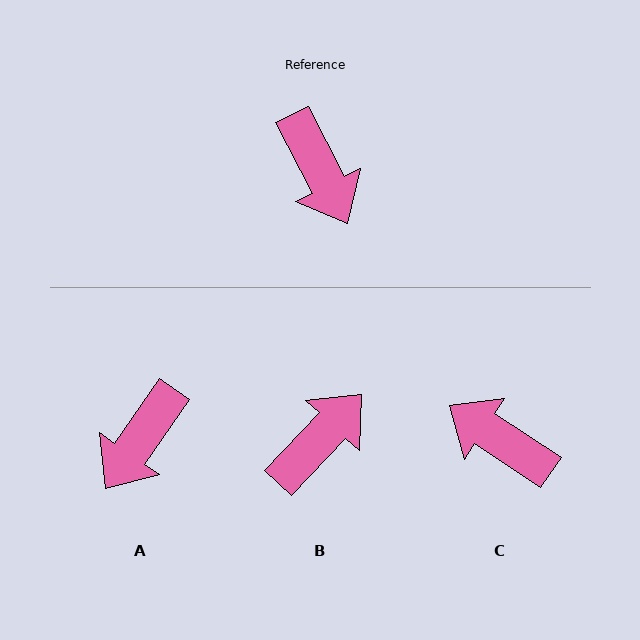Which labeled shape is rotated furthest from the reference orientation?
C, about 151 degrees away.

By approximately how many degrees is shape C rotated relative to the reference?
Approximately 151 degrees clockwise.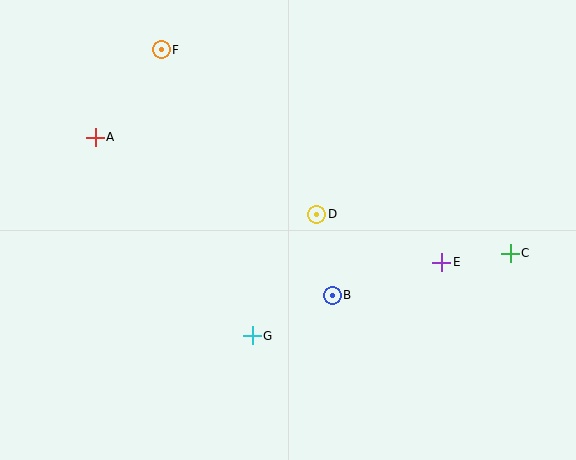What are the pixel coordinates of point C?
Point C is at (510, 253).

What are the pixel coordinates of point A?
Point A is at (95, 137).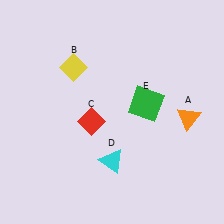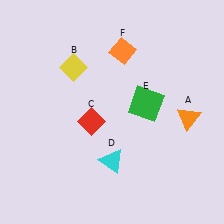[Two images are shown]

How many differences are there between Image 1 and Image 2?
There is 1 difference between the two images.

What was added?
An orange diamond (F) was added in Image 2.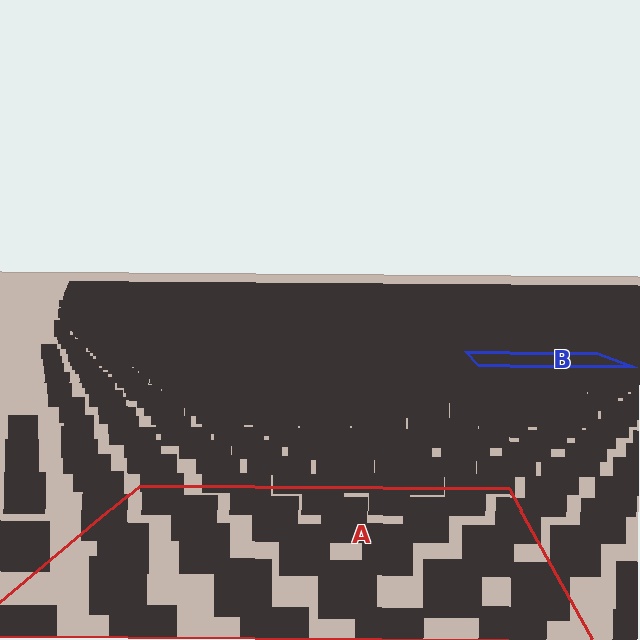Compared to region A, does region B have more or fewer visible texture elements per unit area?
Region B has more texture elements per unit area — they are packed more densely because it is farther away.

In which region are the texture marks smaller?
The texture marks are smaller in region B, because it is farther away.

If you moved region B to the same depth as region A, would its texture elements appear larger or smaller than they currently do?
They would appear larger. At a closer depth, the same texture elements are projected at a bigger on-screen size.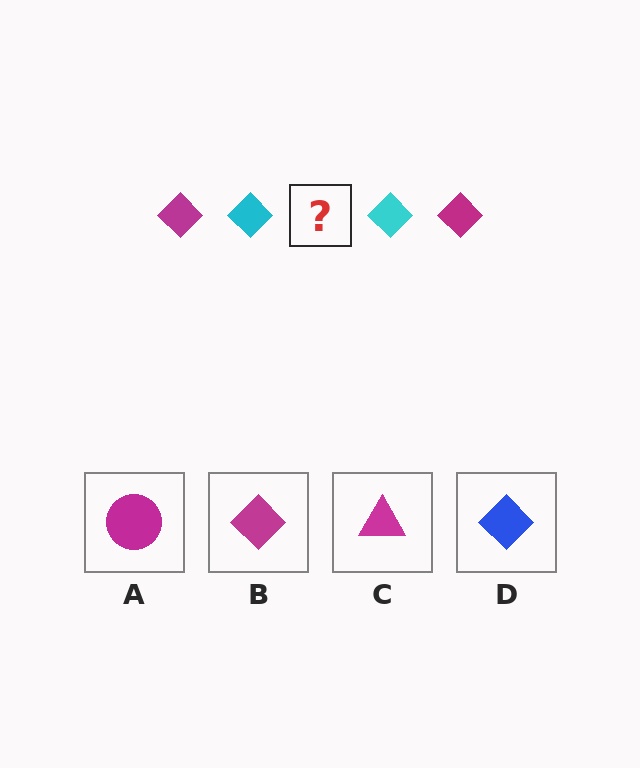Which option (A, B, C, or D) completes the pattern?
B.